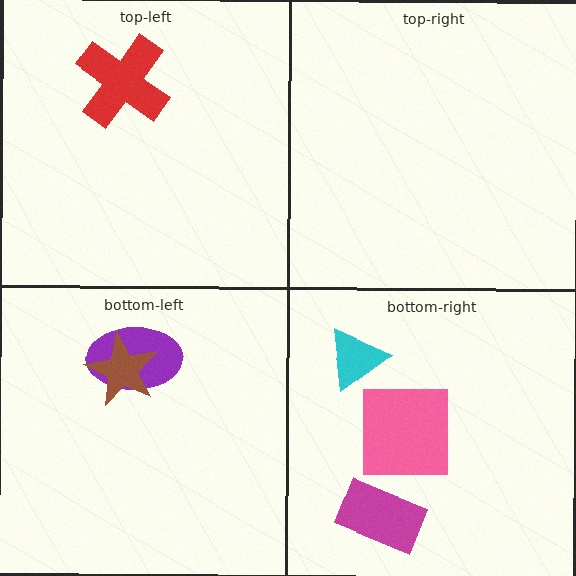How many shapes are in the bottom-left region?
2.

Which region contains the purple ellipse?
The bottom-left region.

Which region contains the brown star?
The bottom-left region.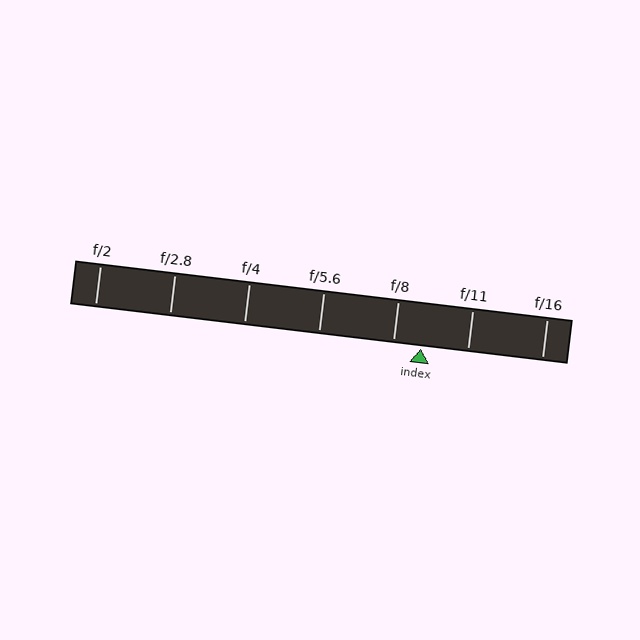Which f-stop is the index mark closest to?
The index mark is closest to f/8.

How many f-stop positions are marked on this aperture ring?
There are 7 f-stop positions marked.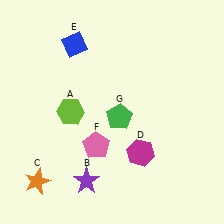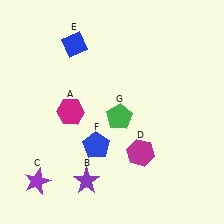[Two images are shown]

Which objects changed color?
A changed from lime to magenta. C changed from orange to purple. F changed from pink to blue.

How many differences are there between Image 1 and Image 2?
There are 3 differences between the two images.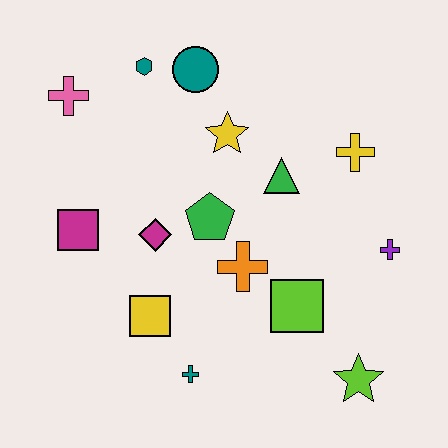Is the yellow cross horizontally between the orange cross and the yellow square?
No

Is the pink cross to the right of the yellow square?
No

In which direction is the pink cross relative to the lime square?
The pink cross is to the left of the lime square.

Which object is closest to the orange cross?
The green pentagon is closest to the orange cross.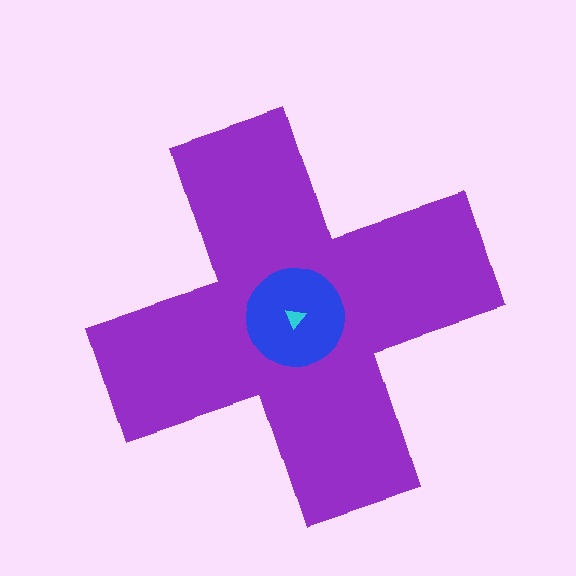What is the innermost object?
The cyan triangle.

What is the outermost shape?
The purple cross.